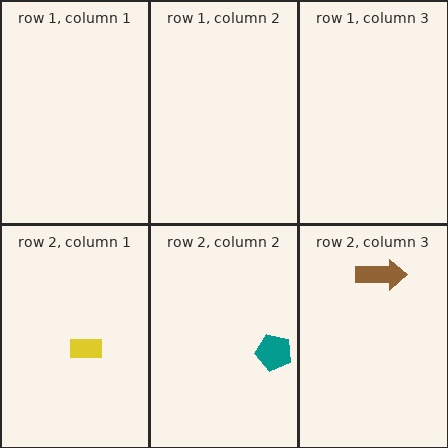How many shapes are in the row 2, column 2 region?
1.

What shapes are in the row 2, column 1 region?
The yellow rectangle.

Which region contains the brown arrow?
The row 2, column 3 region.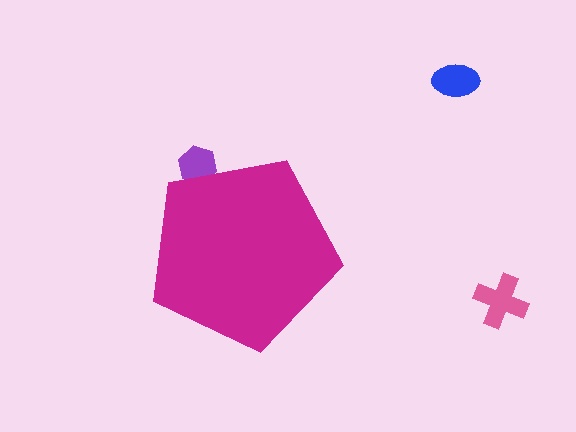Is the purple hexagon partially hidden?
Yes, the purple hexagon is partially hidden behind the magenta pentagon.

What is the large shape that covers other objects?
A magenta pentagon.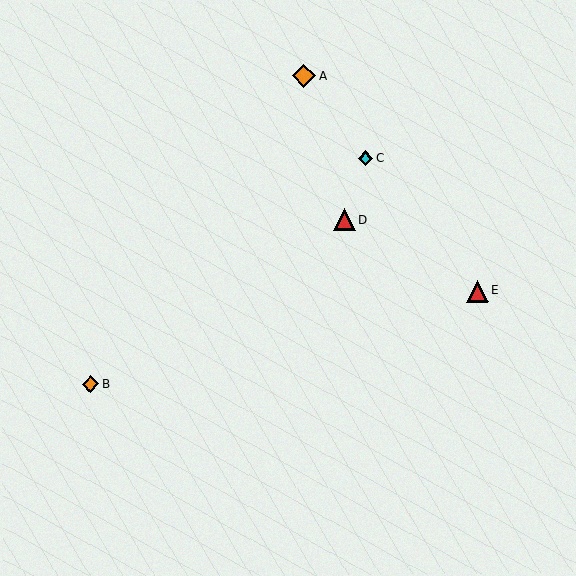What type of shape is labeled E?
Shape E is a red triangle.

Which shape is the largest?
The orange diamond (labeled A) is the largest.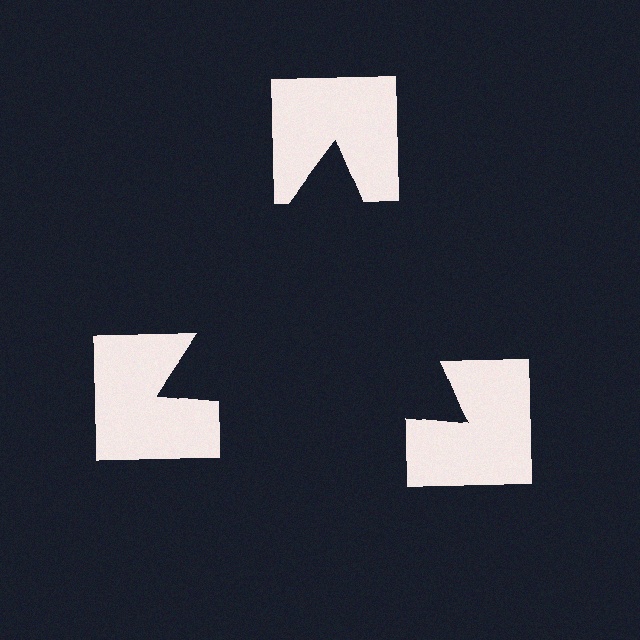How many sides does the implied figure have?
3 sides.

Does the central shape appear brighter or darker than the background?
It typically appears slightly darker than the background, even though no actual brightness change is drawn.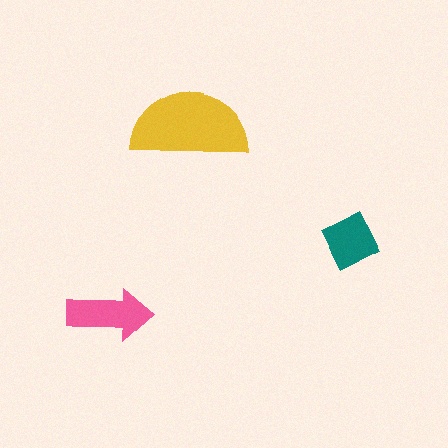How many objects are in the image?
There are 3 objects in the image.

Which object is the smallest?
The teal diamond.